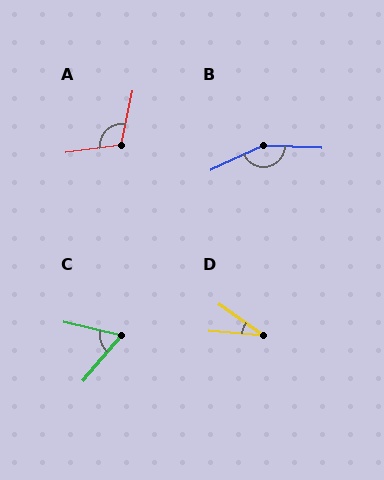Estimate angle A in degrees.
Approximately 109 degrees.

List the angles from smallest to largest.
D (31°), C (63°), A (109°), B (153°).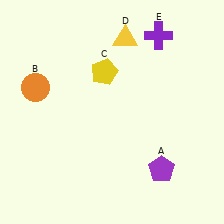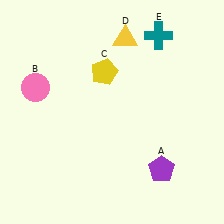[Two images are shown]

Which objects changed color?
B changed from orange to pink. E changed from purple to teal.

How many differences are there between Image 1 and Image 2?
There are 2 differences between the two images.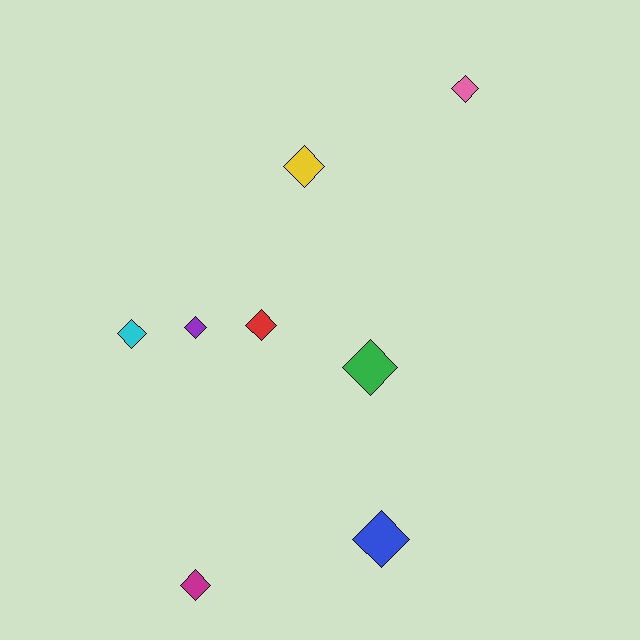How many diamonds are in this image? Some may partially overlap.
There are 8 diamonds.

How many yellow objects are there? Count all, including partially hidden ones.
There is 1 yellow object.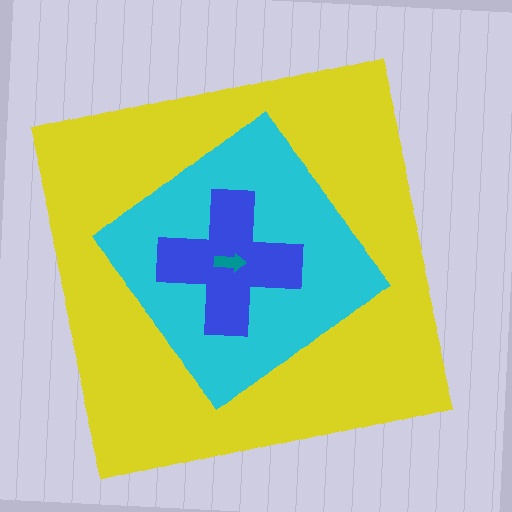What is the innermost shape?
The teal arrow.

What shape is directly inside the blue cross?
The teal arrow.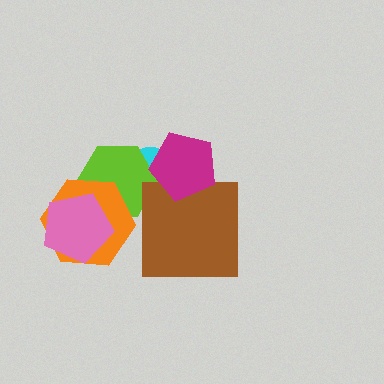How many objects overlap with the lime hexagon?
4 objects overlap with the lime hexagon.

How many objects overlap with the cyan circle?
2 objects overlap with the cyan circle.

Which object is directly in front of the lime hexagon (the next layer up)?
The orange hexagon is directly in front of the lime hexagon.